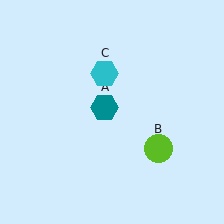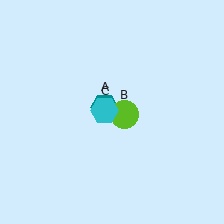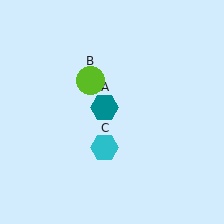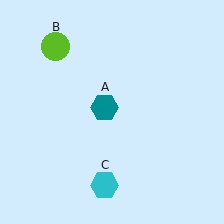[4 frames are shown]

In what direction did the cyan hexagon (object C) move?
The cyan hexagon (object C) moved down.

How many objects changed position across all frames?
2 objects changed position: lime circle (object B), cyan hexagon (object C).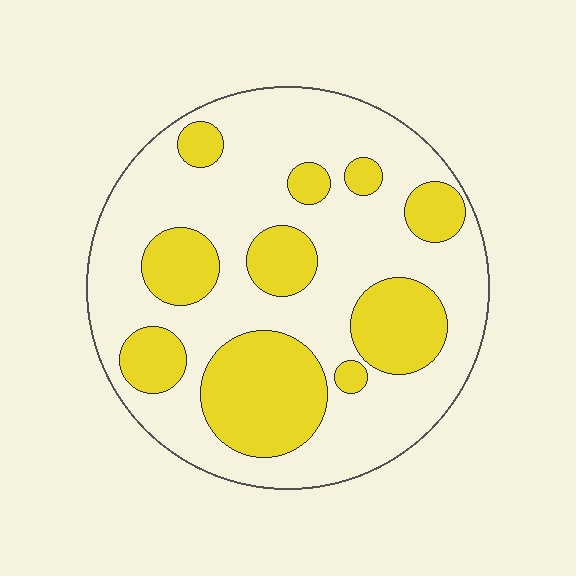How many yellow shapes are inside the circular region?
10.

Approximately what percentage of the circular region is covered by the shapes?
Approximately 30%.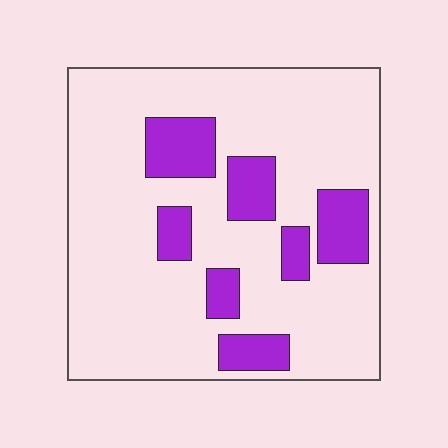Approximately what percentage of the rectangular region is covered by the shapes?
Approximately 20%.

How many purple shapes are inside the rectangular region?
7.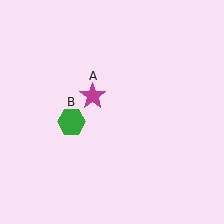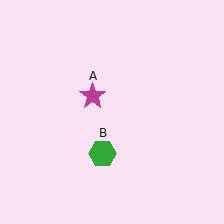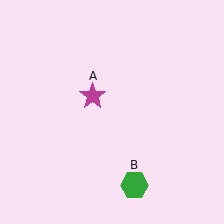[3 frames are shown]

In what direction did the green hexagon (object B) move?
The green hexagon (object B) moved down and to the right.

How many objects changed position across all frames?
1 object changed position: green hexagon (object B).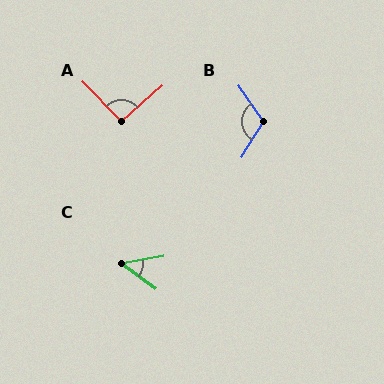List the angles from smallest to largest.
C (47°), A (93°), B (113°).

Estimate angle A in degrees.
Approximately 93 degrees.